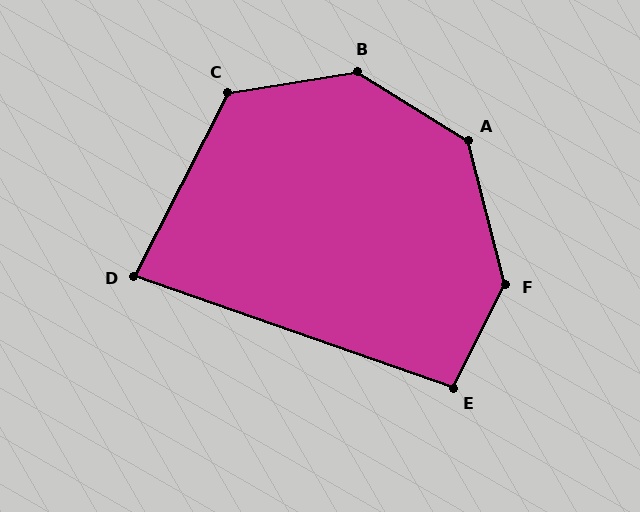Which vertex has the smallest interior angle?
D, at approximately 82 degrees.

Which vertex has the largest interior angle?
B, at approximately 139 degrees.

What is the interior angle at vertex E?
Approximately 98 degrees (obtuse).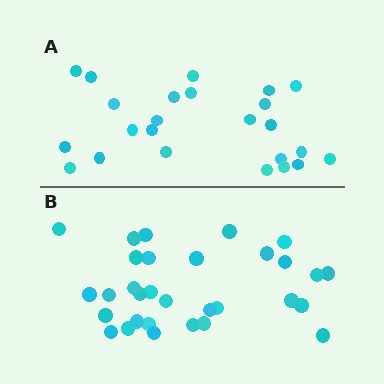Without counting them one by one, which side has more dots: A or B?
Region B (the bottom region) has more dots.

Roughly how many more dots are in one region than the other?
Region B has roughly 8 or so more dots than region A.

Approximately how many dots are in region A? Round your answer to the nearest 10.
About 20 dots. (The exact count is 24, which rounds to 20.)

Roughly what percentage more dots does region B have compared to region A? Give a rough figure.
About 30% more.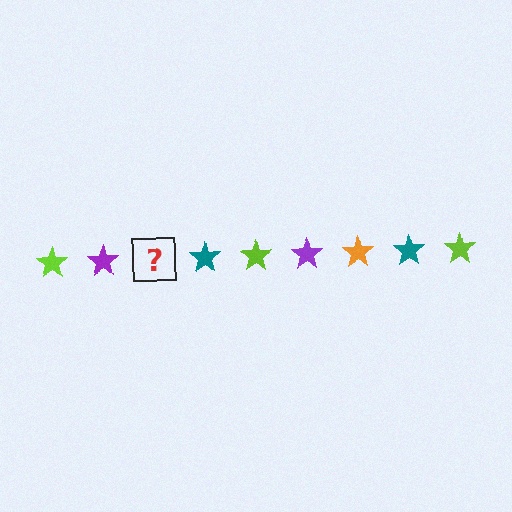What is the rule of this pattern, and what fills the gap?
The rule is that the pattern cycles through lime, purple, orange, teal stars. The gap should be filled with an orange star.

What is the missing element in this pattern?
The missing element is an orange star.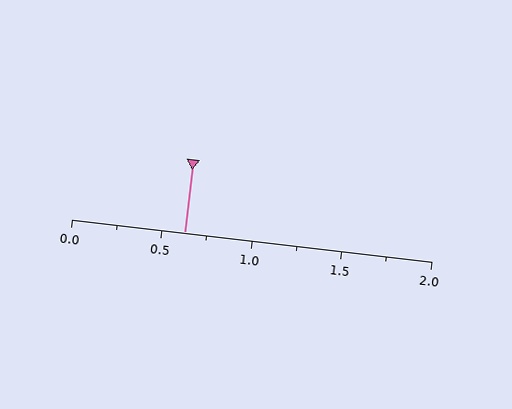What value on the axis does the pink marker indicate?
The marker indicates approximately 0.62.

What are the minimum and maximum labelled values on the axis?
The axis runs from 0.0 to 2.0.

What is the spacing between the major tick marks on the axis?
The major ticks are spaced 0.5 apart.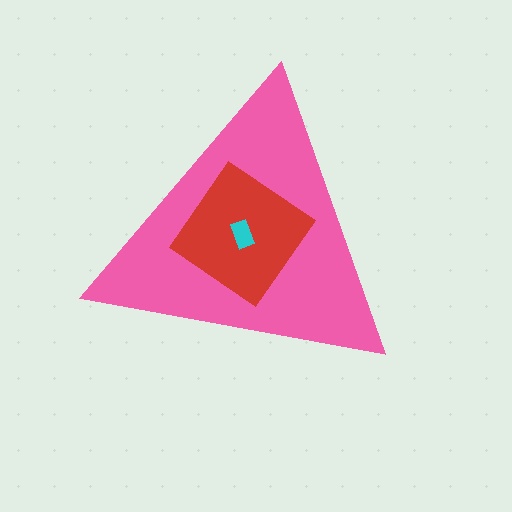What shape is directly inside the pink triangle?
The red diamond.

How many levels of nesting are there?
3.